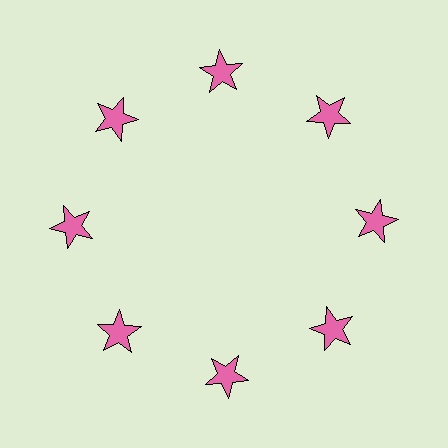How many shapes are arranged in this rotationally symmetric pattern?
There are 8 shapes, arranged in 8 groups of 1.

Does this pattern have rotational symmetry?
Yes, this pattern has 8-fold rotational symmetry. It looks the same after rotating 45 degrees around the center.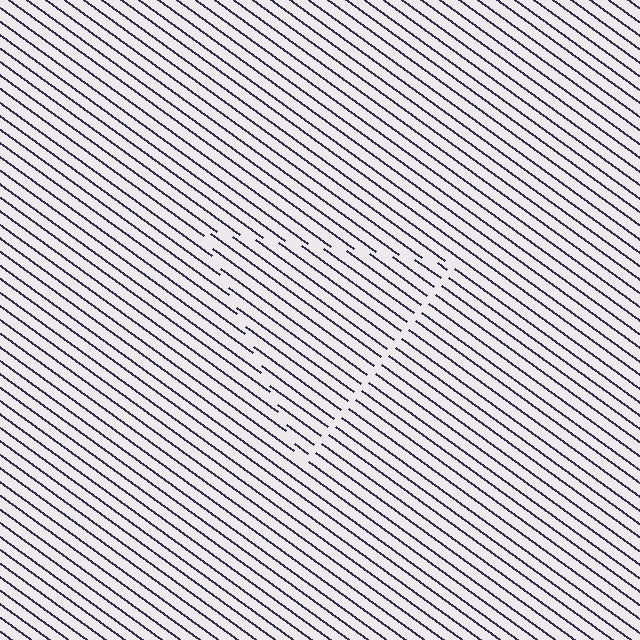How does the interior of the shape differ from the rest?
The interior of the shape contains the same grating, shifted by half a period — the contour is defined by the phase discontinuity where line-ends from the inner and outer gratings abut.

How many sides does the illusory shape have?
3 sides — the line-ends trace a triangle.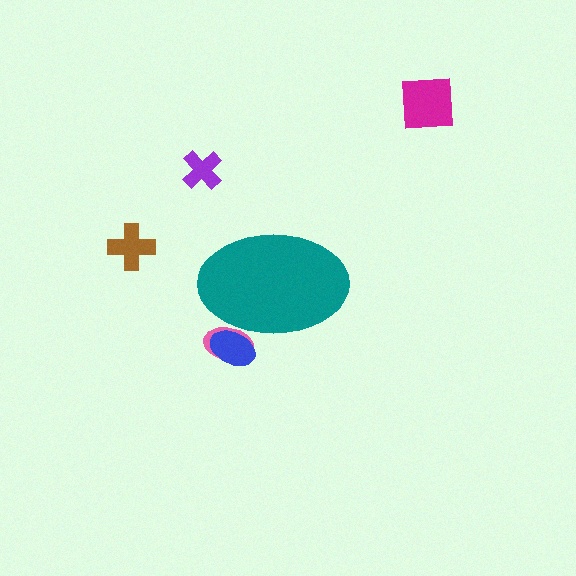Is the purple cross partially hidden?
No, the purple cross is fully visible.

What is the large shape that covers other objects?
A teal ellipse.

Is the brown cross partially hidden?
No, the brown cross is fully visible.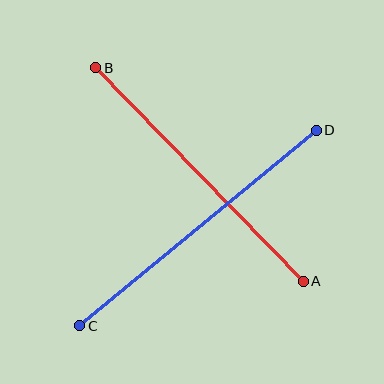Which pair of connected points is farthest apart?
Points C and D are farthest apart.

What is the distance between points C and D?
The distance is approximately 307 pixels.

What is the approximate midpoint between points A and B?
The midpoint is at approximately (200, 174) pixels.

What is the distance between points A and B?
The distance is approximately 298 pixels.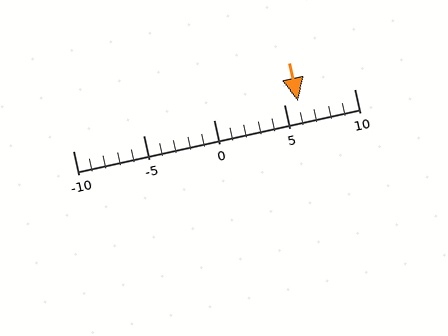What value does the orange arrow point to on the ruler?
The orange arrow points to approximately 6.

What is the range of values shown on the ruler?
The ruler shows values from -10 to 10.